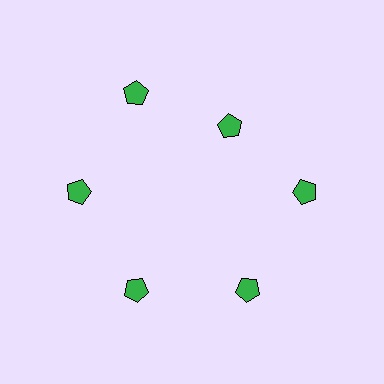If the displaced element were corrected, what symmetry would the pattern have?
It would have 6-fold rotational symmetry — the pattern would map onto itself every 60 degrees.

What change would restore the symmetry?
The symmetry would be restored by moving it outward, back onto the ring so that all 6 pentagons sit at equal angles and equal distance from the center.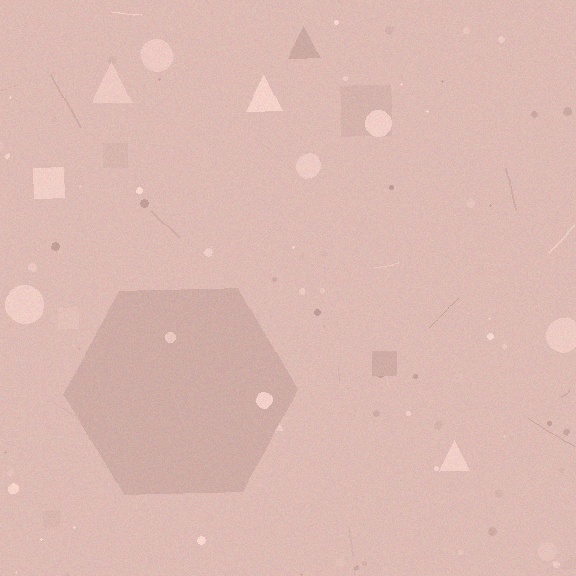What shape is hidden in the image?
A hexagon is hidden in the image.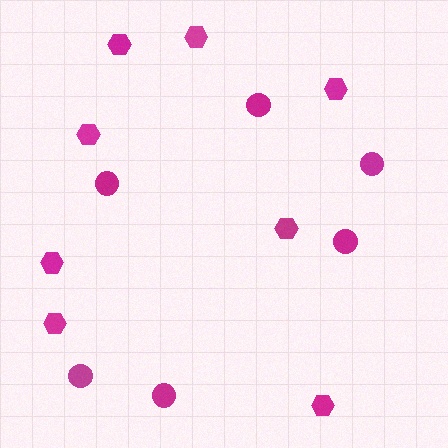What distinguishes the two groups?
There are 2 groups: one group of circles (6) and one group of hexagons (8).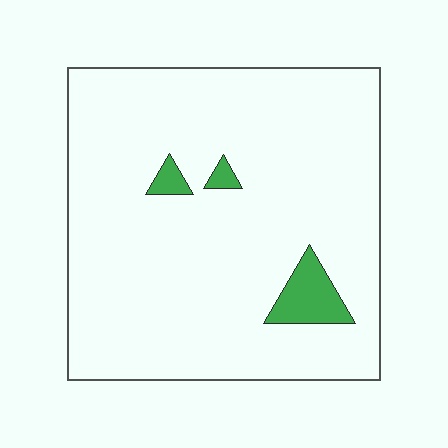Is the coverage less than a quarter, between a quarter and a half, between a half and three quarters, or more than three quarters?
Less than a quarter.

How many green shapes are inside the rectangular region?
3.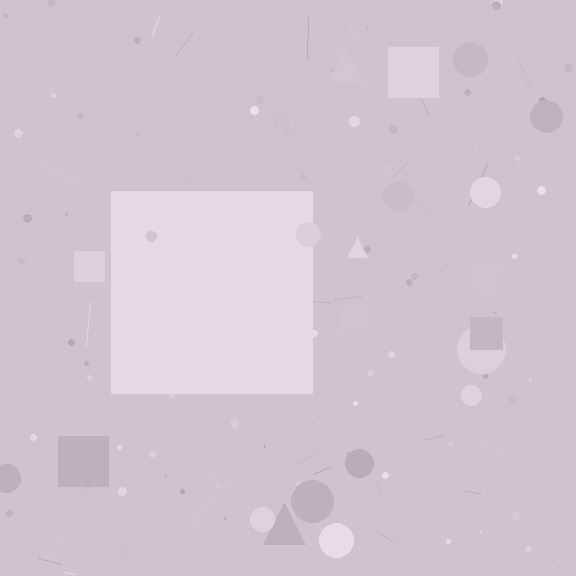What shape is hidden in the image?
A square is hidden in the image.